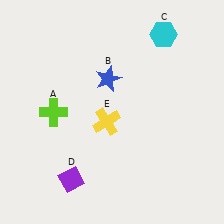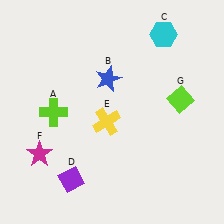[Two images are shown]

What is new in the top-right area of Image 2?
A lime diamond (G) was added in the top-right area of Image 2.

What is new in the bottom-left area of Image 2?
A magenta star (F) was added in the bottom-left area of Image 2.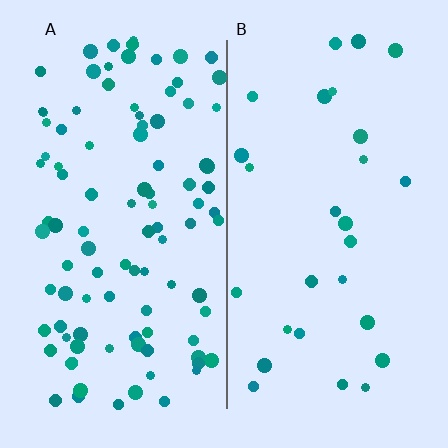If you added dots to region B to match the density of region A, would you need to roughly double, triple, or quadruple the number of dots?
Approximately quadruple.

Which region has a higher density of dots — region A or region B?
A (the left).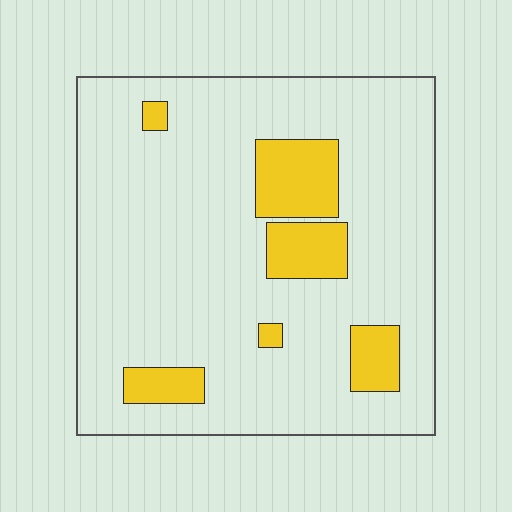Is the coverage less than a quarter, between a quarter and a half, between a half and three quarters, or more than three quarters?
Less than a quarter.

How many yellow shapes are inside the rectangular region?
6.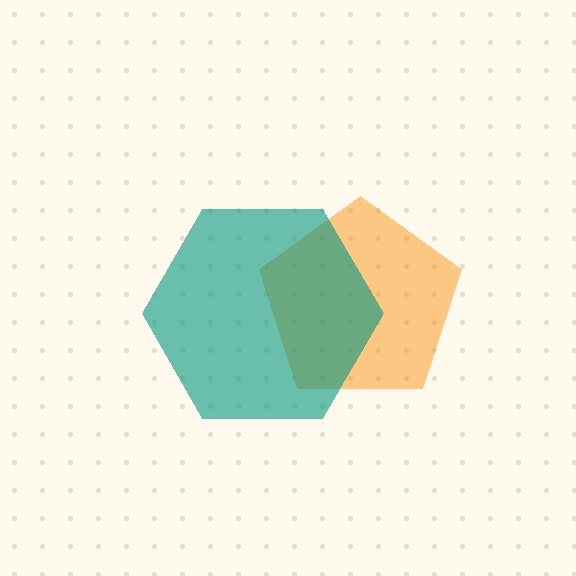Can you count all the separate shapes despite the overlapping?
Yes, there are 2 separate shapes.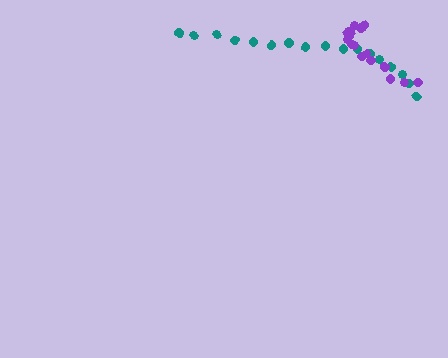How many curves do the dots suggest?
There are 2 distinct paths.